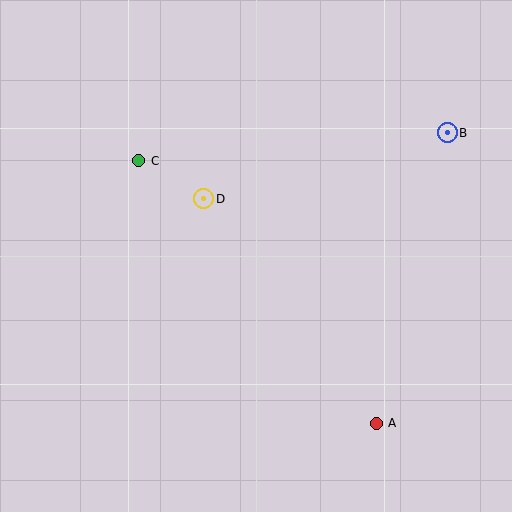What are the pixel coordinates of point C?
Point C is at (139, 161).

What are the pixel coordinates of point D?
Point D is at (204, 199).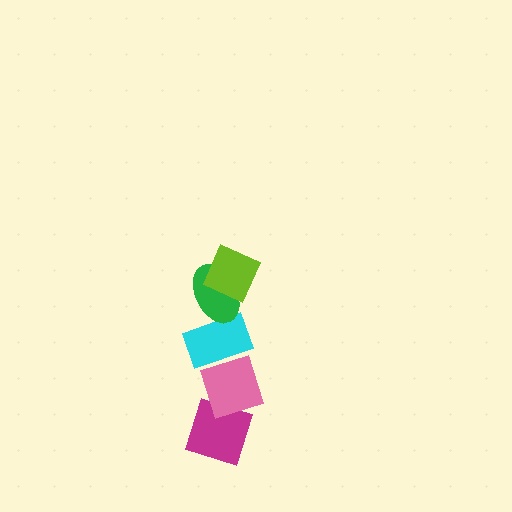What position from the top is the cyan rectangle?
The cyan rectangle is 3rd from the top.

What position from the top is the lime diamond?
The lime diamond is 1st from the top.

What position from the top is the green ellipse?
The green ellipse is 2nd from the top.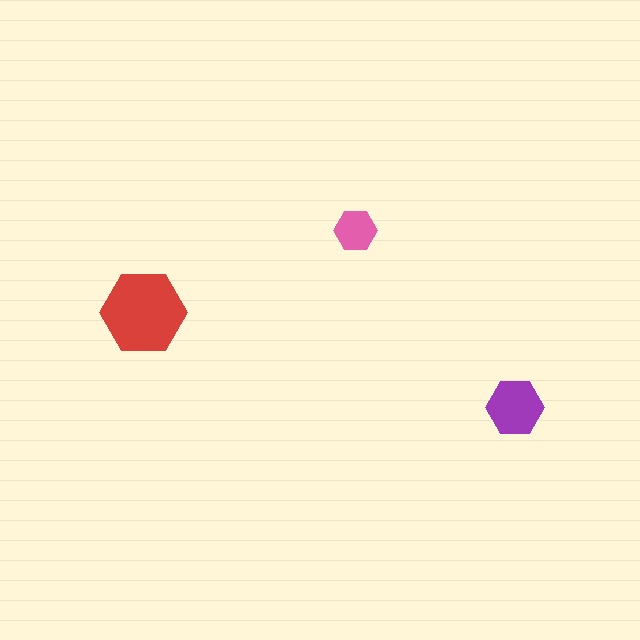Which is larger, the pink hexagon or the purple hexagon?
The purple one.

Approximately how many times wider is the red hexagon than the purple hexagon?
About 1.5 times wider.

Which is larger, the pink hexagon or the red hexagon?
The red one.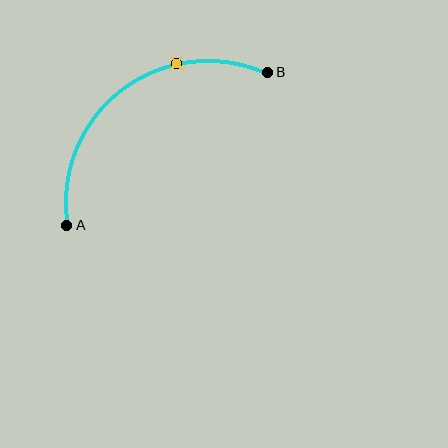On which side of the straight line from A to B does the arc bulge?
The arc bulges above and to the left of the straight line connecting A and B.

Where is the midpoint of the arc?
The arc midpoint is the point on the curve farthest from the straight line joining A and B. It sits above and to the left of that line.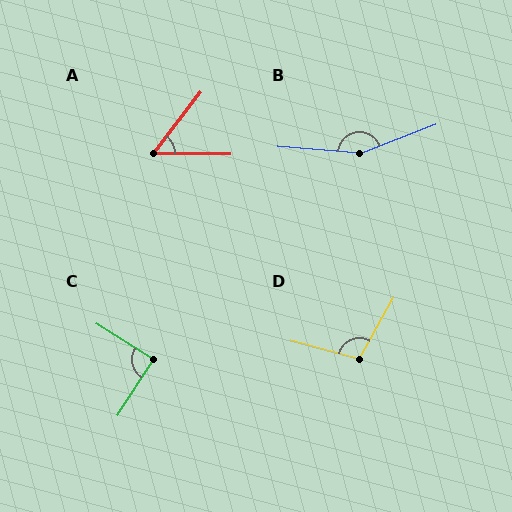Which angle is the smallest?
A, at approximately 52 degrees.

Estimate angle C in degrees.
Approximately 90 degrees.